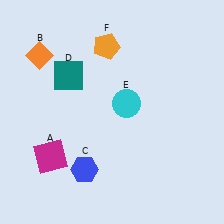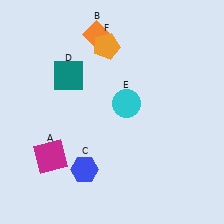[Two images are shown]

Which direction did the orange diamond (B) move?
The orange diamond (B) moved right.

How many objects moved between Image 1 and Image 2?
1 object moved between the two images.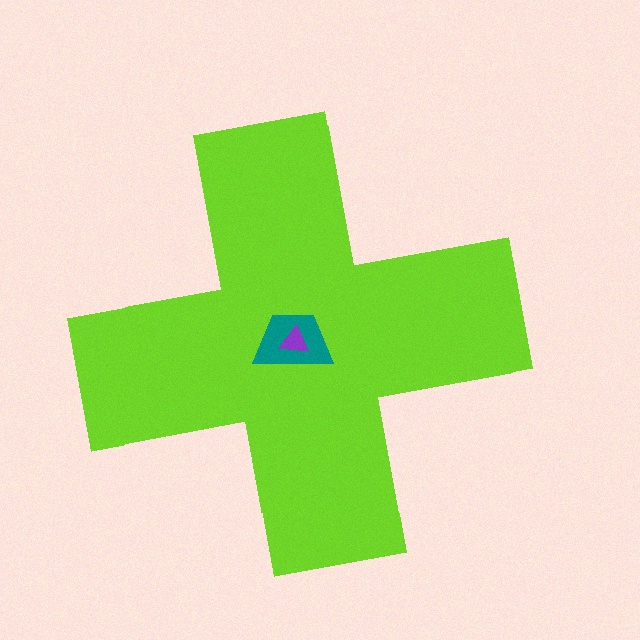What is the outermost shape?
The lime cross.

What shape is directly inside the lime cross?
The teal trapezoid.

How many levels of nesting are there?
3.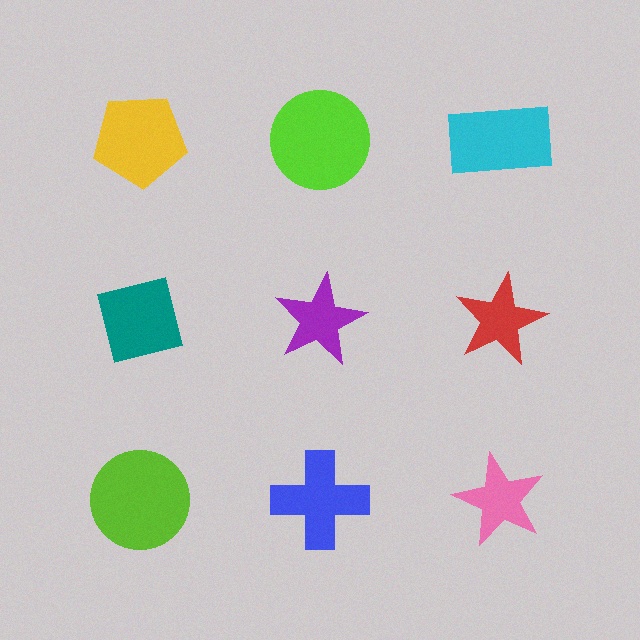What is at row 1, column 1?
A yellow pentagon.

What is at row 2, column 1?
A teal square.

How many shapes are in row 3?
3 shapes.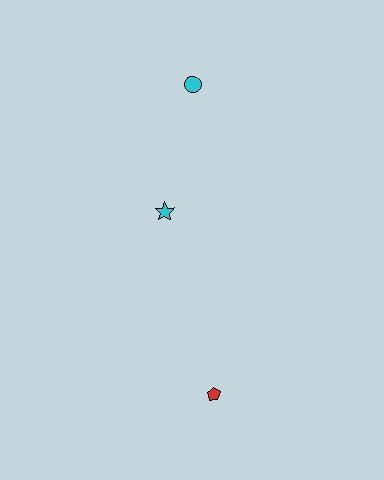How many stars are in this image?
There is 1 star.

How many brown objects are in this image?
There are no brown objects.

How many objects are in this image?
There are 3 objects.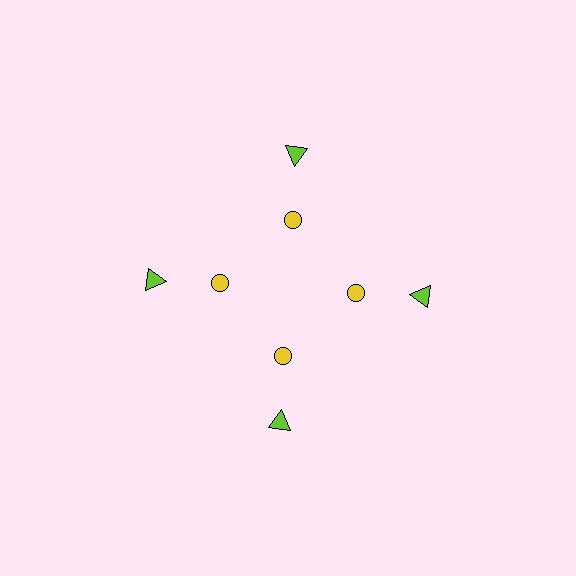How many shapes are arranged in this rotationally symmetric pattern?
There are 8 shapes, arranged in 4 groups of 2.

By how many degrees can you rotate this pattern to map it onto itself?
The pattern maps onto itself every 90 degrees of rotation.